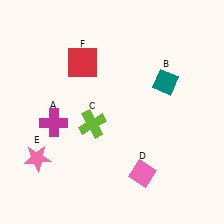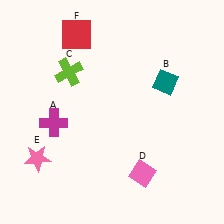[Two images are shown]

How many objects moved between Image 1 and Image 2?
2 objects moved between the two images.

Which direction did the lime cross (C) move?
The lime cross (C) moved up.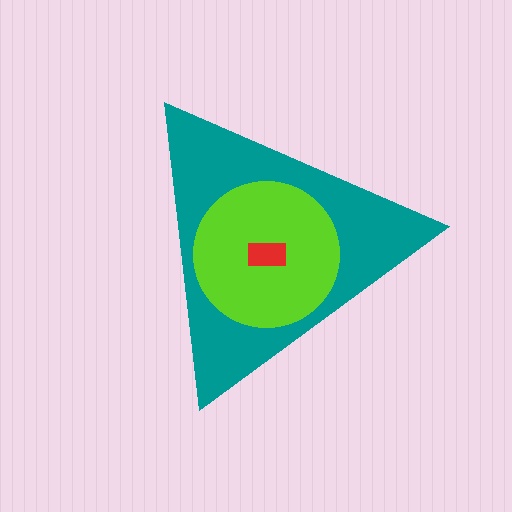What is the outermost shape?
The teal triangle.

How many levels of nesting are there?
3.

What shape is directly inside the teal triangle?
The lime circle.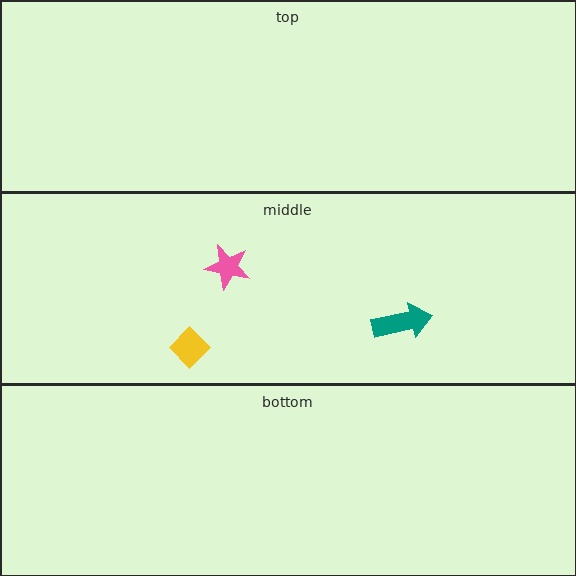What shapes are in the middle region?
The pink star, the yellow diamond, the teal arrow.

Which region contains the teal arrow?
The middle region.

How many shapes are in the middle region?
3.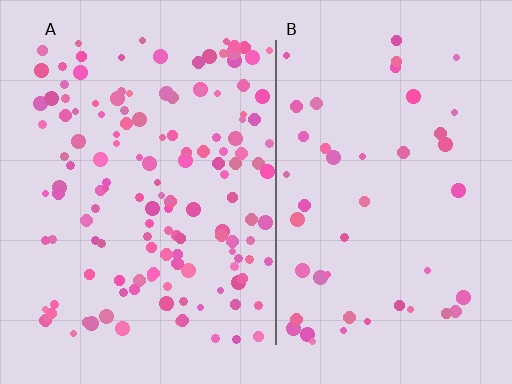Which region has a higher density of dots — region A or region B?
A (the left).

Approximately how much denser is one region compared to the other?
Approximately 3.0× — region A over region B.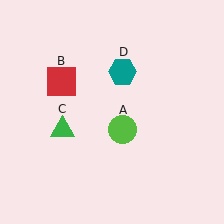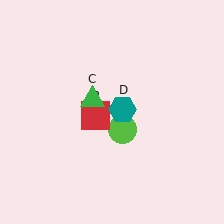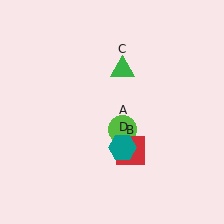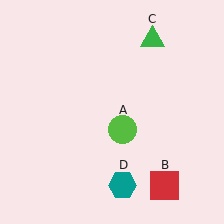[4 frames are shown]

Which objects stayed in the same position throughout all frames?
Lime circle (object A) remained stationary.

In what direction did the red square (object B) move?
The red square (object B) moved down and to the right.